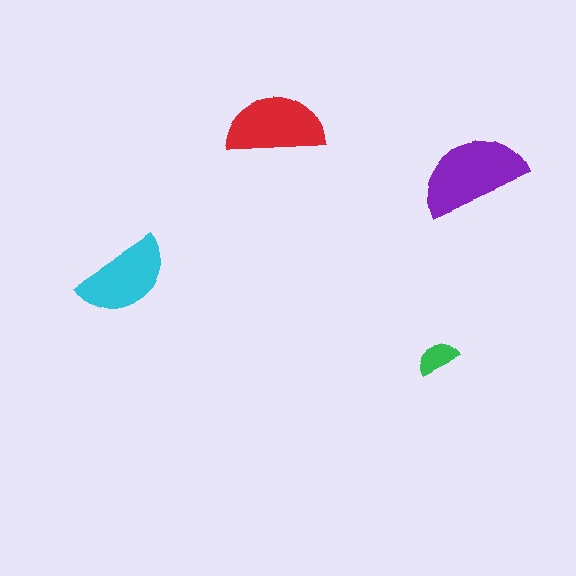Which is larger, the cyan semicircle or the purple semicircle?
The purple one.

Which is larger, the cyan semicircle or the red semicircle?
The red one.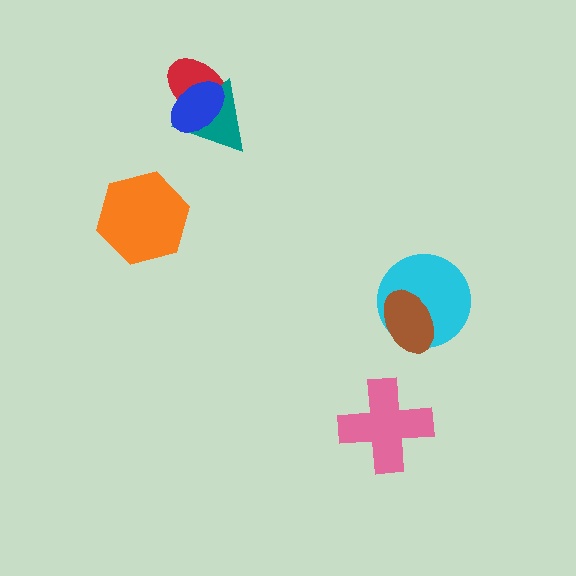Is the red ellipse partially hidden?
Yes, it is partially covered by another shape.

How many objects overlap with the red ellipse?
2 objects overlap with the red ellipse.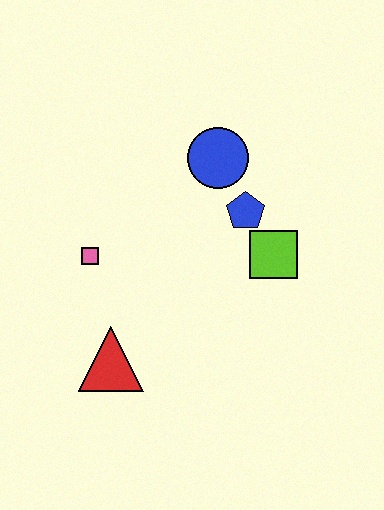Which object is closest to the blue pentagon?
The lime square is closest to the blue pentagon.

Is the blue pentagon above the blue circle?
No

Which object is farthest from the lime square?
The red triangle is farthest from the lime square.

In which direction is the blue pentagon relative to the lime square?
The blue pentagon is above the lime square.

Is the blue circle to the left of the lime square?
Yes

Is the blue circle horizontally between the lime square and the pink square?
Yes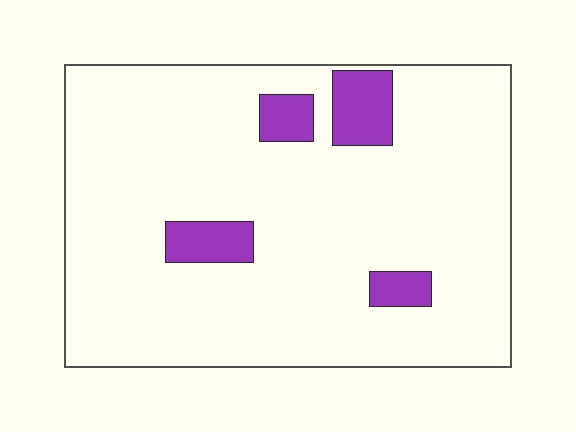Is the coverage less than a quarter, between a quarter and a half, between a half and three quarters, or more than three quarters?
Less than a quarter.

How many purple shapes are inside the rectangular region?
4.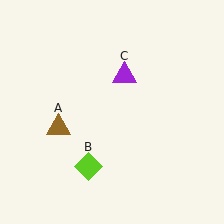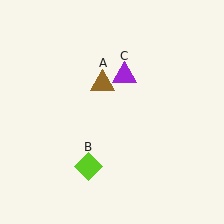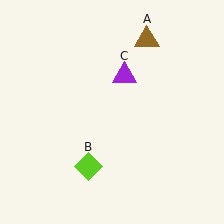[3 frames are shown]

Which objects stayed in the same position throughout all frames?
Lime diamond (object B) and purple triangle (object C) remained stationary.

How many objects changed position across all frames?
1 object changed position: brown triangle (object A).